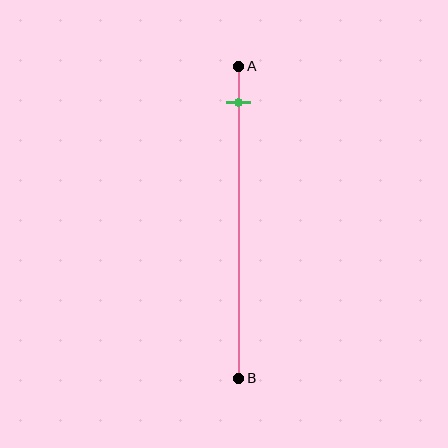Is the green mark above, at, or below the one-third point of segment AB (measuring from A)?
The green mark is above the one-third point of segment AB.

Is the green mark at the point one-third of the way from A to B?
No, the mark is at about 10% from A, not at the 33% one-third point.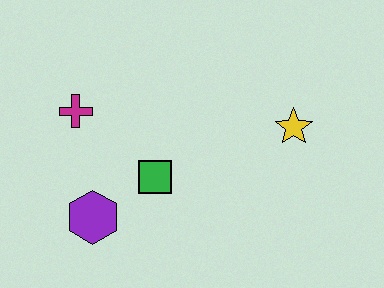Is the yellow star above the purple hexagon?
Yes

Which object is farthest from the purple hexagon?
The yellow star is farthest from the purple hexagon.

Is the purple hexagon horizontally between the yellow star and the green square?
No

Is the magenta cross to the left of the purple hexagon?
Yes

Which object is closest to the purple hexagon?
The green square is closest to the purple hexagon.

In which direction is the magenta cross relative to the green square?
The magenta cross is to the left of the green square.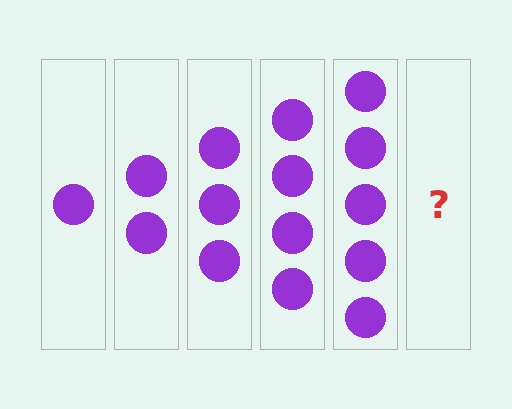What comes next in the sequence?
The next element should be 6 circles.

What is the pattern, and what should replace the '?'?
The pattern is that each step adds one more circle. The '?' should be 6 circles.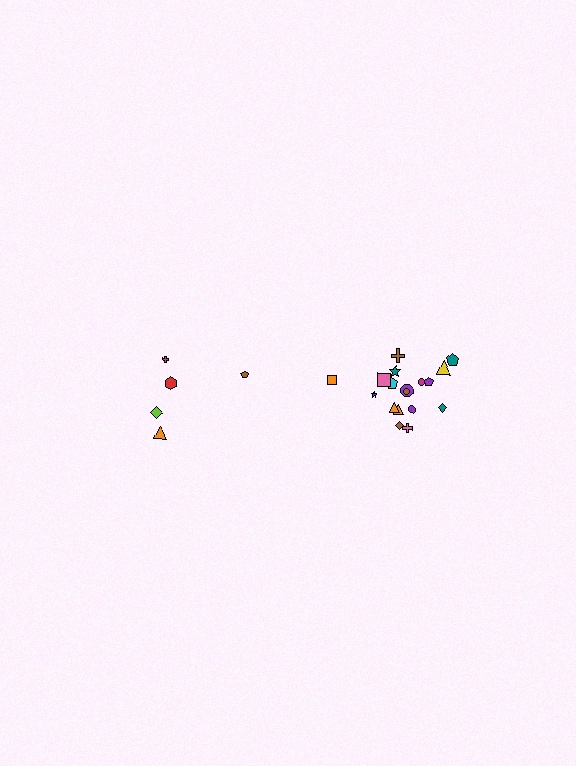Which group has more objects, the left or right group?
The right group.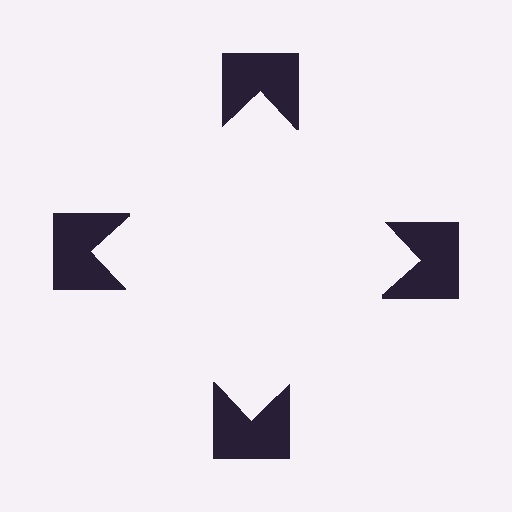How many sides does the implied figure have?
4 sides.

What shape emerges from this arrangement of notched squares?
An illusory square — its edges are inferred from the aligned wedge cuts in the notched squares, not physically drawn.